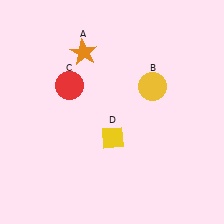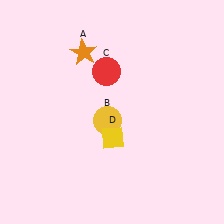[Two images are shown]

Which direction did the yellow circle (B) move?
The yellow circle (B) moved left.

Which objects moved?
The objects that moved are: the yellow circle (B), the red circle (C).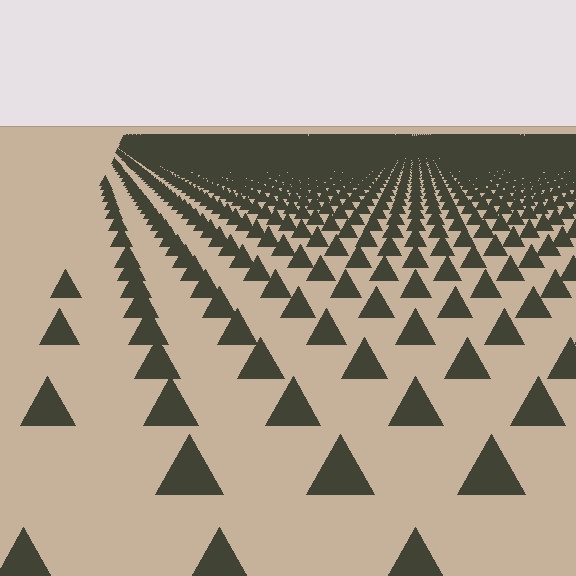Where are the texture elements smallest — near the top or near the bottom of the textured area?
Near the top.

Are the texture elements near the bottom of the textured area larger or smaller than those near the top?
Larger. Near the bottom, elements are closer to the viewer and appear at a bigger on-screen size.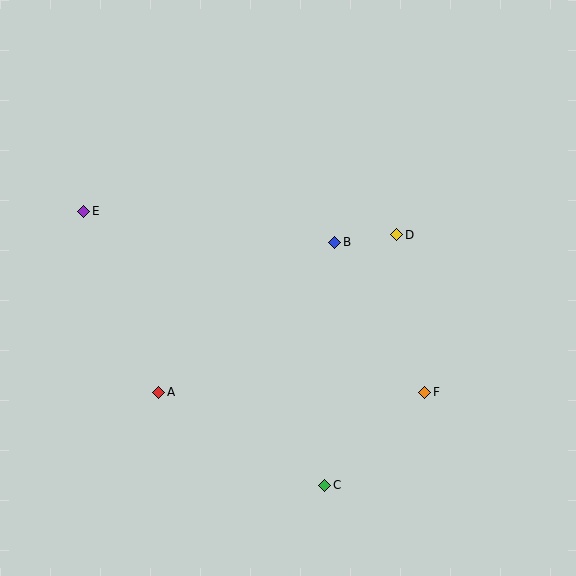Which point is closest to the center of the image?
Point B at (335, 243) is closest to the center.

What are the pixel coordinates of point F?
Point F is at (425, 392).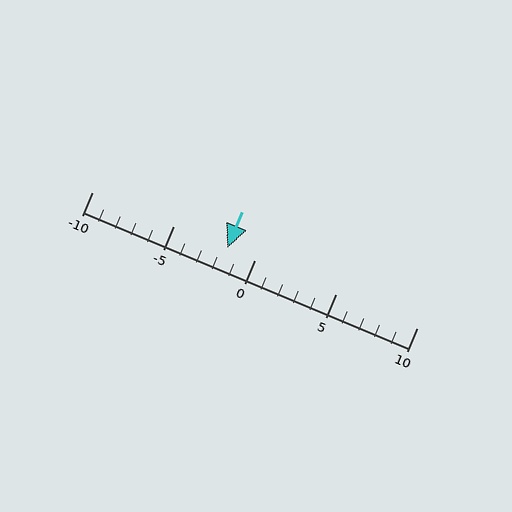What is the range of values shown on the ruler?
The ruler shows values from -10 to 10.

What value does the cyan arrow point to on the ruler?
The cyan arrow points to approximately -2.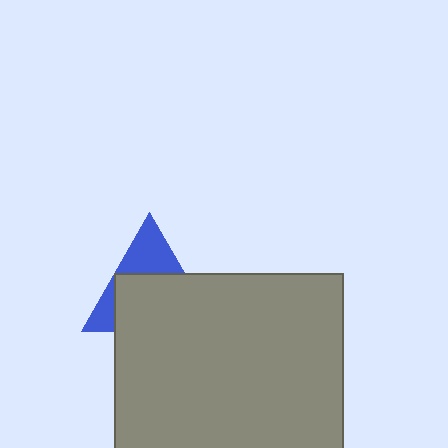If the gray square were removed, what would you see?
You would see the complete blue triangle.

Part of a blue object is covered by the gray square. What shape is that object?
It is a triangle.